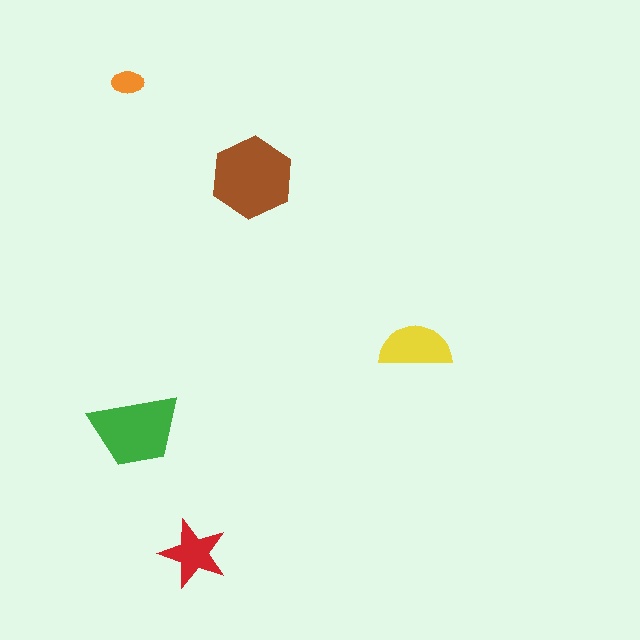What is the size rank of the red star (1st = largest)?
4th.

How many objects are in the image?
There are 5 objects in the image.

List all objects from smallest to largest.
The orange ellipse, the red star, the yellow semicircle, the green trapezoid, the brown hexagon.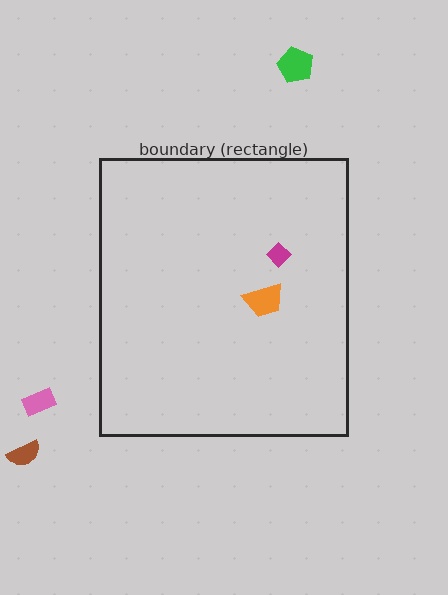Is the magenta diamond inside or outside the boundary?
Inside.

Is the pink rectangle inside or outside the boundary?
Outside.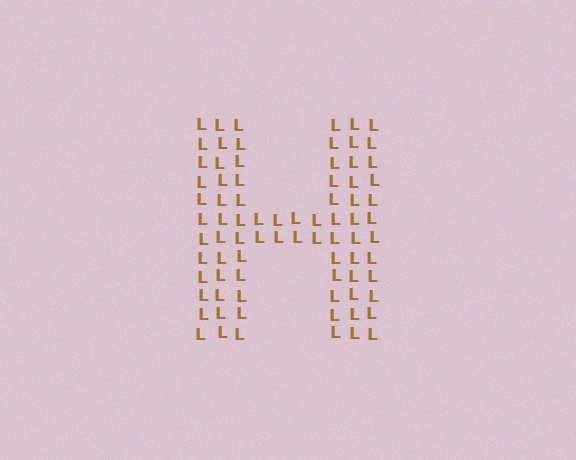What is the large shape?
The large shape is the letter H.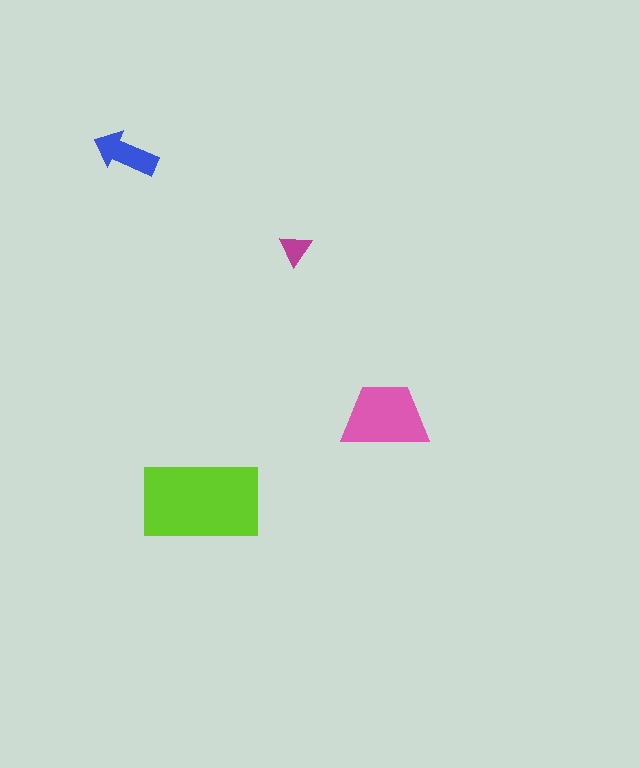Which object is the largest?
The lime rectangle.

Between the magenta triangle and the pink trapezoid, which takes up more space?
The pink trapezoid.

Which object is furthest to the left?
The blue arrow is leftmost.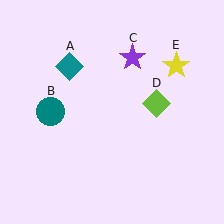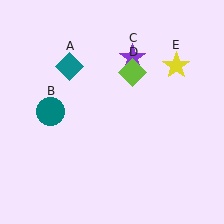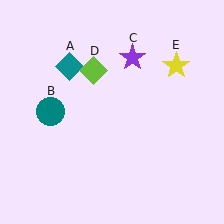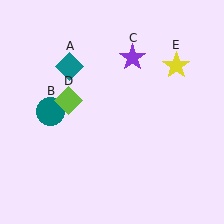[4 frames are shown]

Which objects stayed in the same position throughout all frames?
Teal diamond (object A) and teal circle (object B) and purple star (object C) and yellow star (object E) remained stationary.